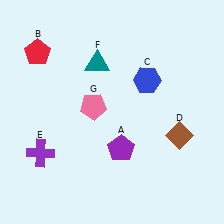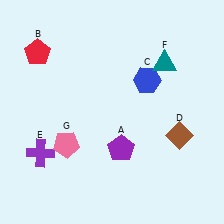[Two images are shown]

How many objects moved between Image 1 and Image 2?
2 objects moved between the two images.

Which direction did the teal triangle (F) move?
The teal triangle (F) moved right.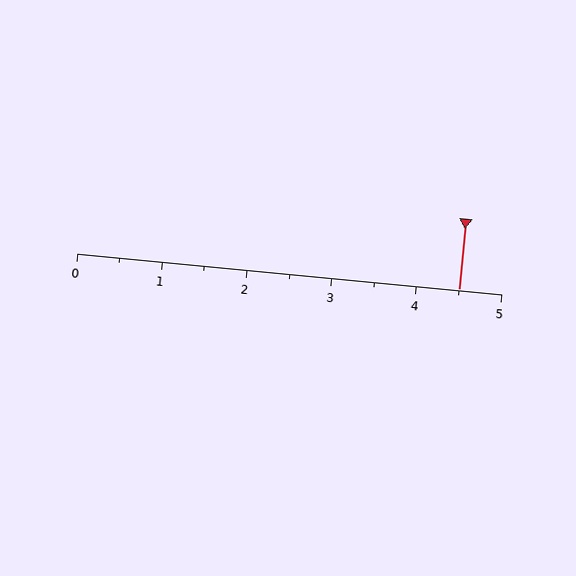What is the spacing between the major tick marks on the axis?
The major ticks are spaced 1 apart.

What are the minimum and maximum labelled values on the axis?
The axis runs from 0 to 5.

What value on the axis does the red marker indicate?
The marker indicates approximately 4.5.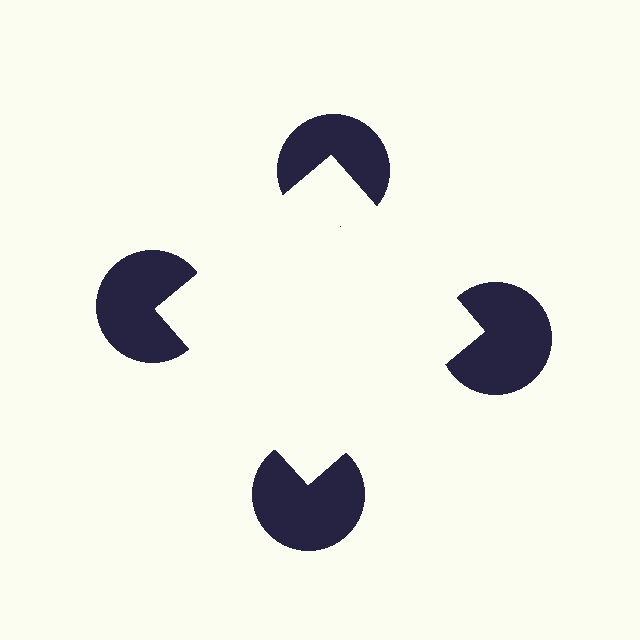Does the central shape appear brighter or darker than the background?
It typically appears slightly brighter than the background, even though no actual brightness change is drawn.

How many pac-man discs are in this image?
There are 4 — one at each vertex of the illusory square.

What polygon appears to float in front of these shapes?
An illusory square — its edges are inferred from the aligned wedge cuts in the pac-man discs, not physically drawn.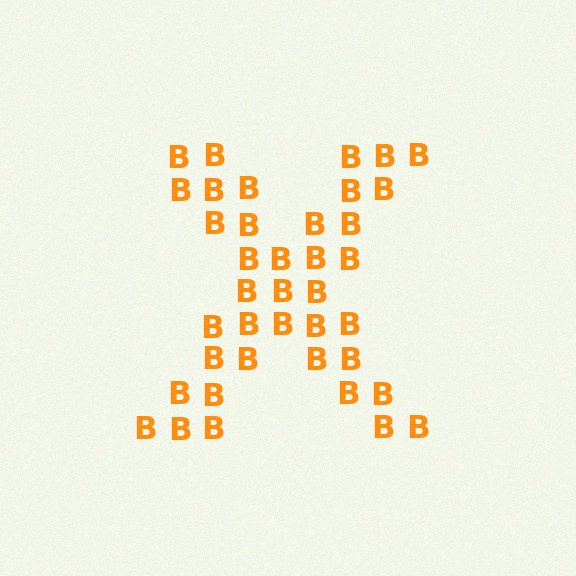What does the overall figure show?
The overall figure shows the letter X.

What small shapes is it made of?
It is made of small letter B's.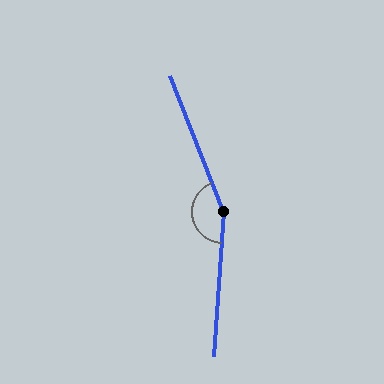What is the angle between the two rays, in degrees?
Approximately 155 degrees.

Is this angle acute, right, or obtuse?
It is obtuse.